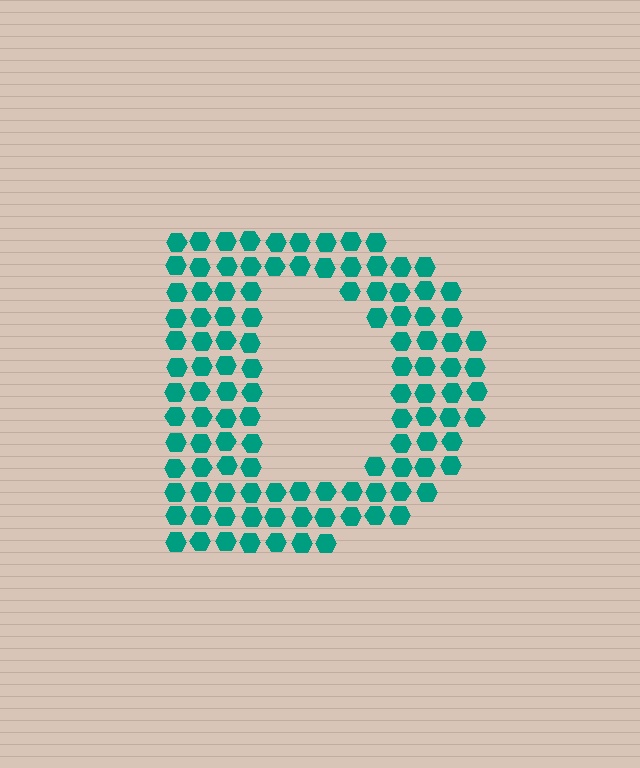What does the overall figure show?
The overall figure shows the letter D.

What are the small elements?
The small elements are hexagons.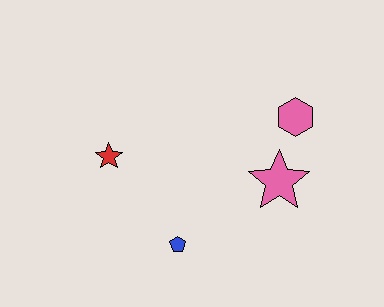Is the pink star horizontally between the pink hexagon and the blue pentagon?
Yes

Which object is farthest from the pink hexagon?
The red star is farthest from the pink hexagon.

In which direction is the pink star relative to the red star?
The pink star is to the right of the red star.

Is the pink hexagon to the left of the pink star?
No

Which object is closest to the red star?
The blue pentagon is closest to the red star.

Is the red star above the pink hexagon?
No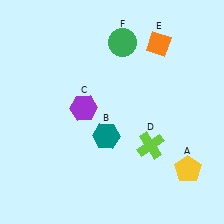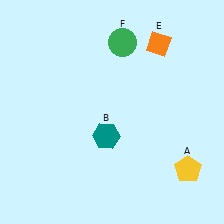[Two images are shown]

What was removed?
The purple hexagon (C), the lime cross (D) were removed in Image 2.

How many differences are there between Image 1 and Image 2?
There are 2 differences between the two images.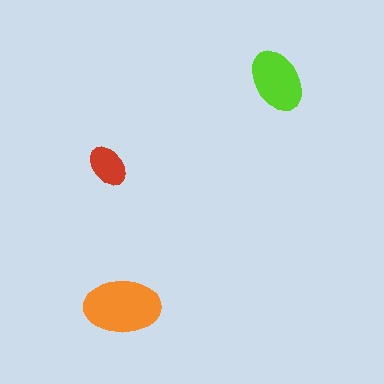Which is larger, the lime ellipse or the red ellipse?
The lime one.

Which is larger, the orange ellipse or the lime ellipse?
The orange one.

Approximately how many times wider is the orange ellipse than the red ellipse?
About 2 times wider.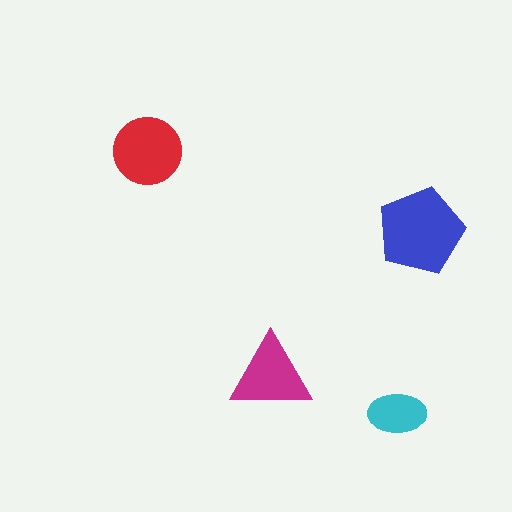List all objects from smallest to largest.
The cyan ellipse, the magenta triangle, the red circle, the blue pentagon.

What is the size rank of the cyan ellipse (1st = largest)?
4th.